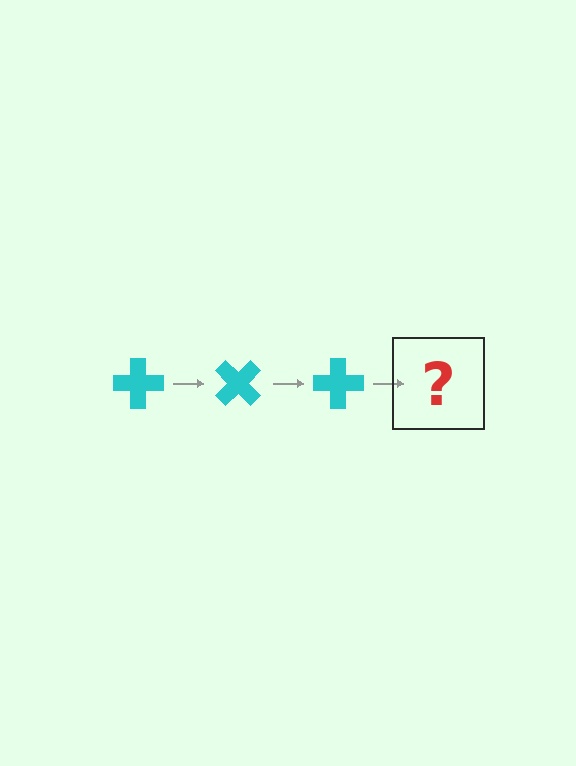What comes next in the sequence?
The next element should be a cyan cross rotated 135 degrees.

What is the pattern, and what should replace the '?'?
The pattern is that the cross rotates 45 degrees each step. The '?' should be a cyan cross rotated 135 degrees.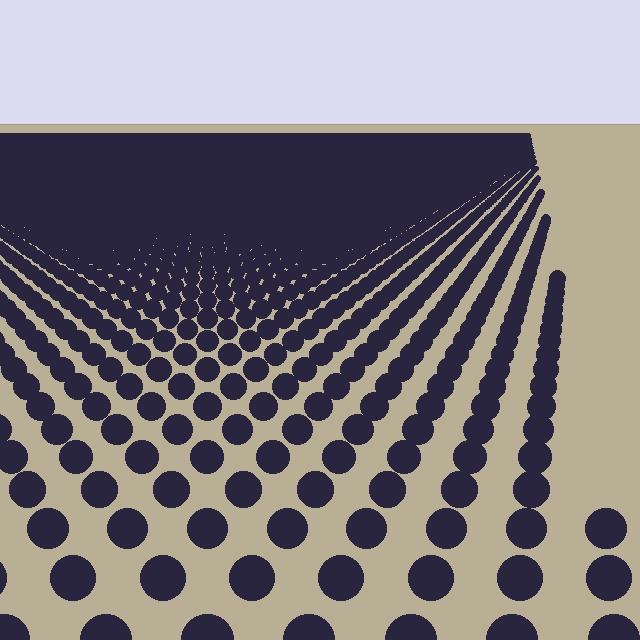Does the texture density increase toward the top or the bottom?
Density increases toward the top.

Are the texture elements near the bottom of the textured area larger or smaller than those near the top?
Larger. Near the bottom, elements are closer to the viewer and appear at a bigger on-screen size.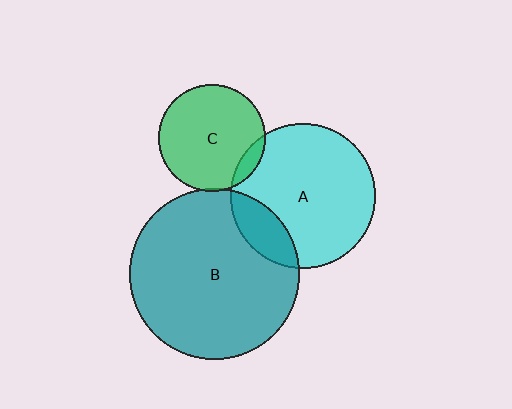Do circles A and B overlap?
Yes.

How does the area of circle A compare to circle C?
Approximately 1.8 times.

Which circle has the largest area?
Circle B (teal).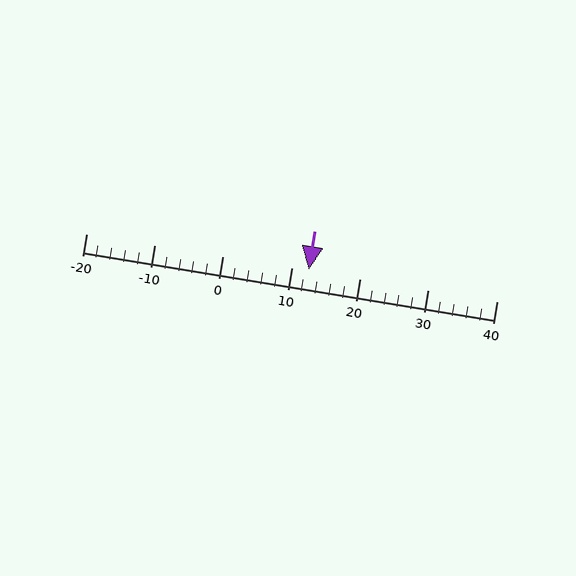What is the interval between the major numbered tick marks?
The major tick marks are spaced 10 units apart.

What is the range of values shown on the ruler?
The ruler shows values from -20 to 40.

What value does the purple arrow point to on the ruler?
The purple arrow points to approximately 12.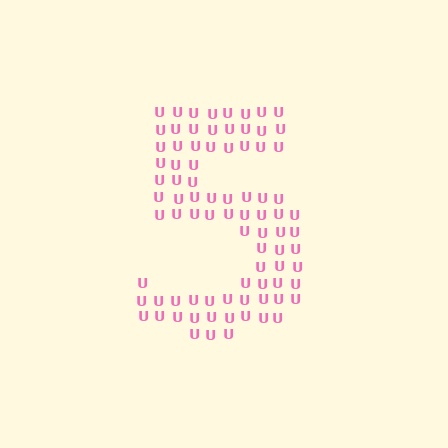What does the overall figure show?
The overall figure shows the digit 5.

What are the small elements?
The small elements are letter U's.